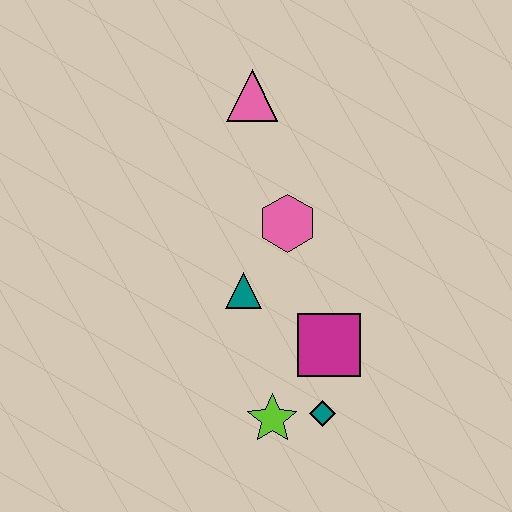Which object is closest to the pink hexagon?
The teal triangle is closest to the pink hexagon.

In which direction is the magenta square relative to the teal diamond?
The magenta square is above the teal diamond.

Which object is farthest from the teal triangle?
The pink triangle is farthest from the teal triangle.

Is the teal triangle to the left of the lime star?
Yes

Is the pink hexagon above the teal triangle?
Yes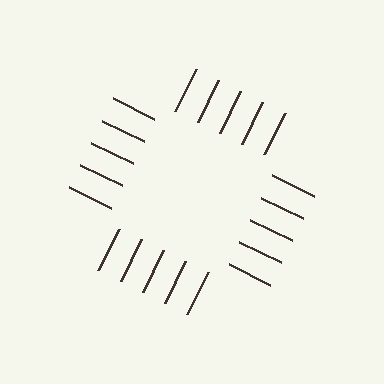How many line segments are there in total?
20 — 5 along each of the 4 edges.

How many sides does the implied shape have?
4 sides — the line-ends trace a square.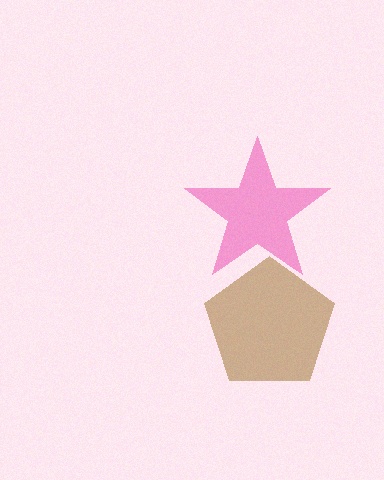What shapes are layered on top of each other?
The layered shapes are: a brown pentagon, a pink star.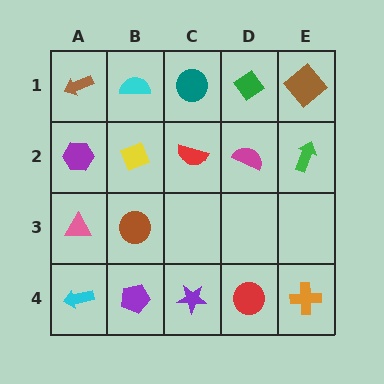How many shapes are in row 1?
5 shapes.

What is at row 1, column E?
A brown diamond.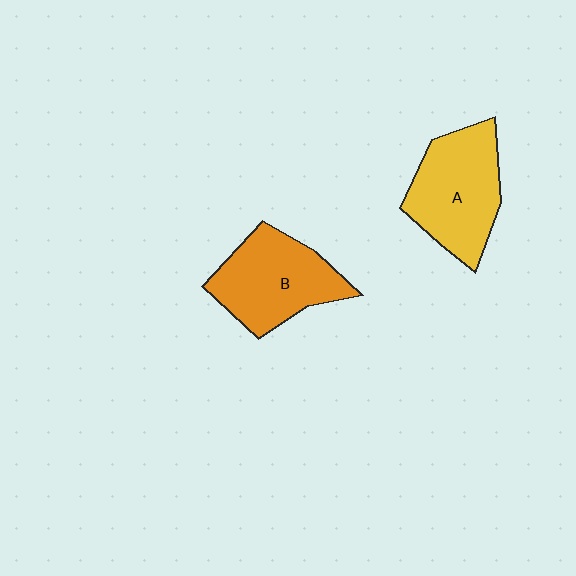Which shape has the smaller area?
Shape B (orange).